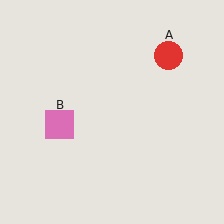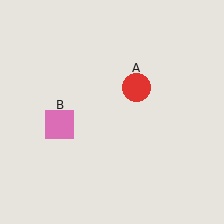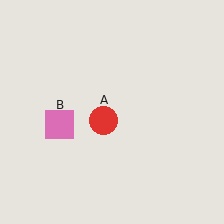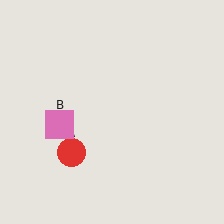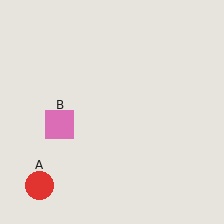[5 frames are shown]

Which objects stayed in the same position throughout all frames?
Pink square (object B) remained stationary.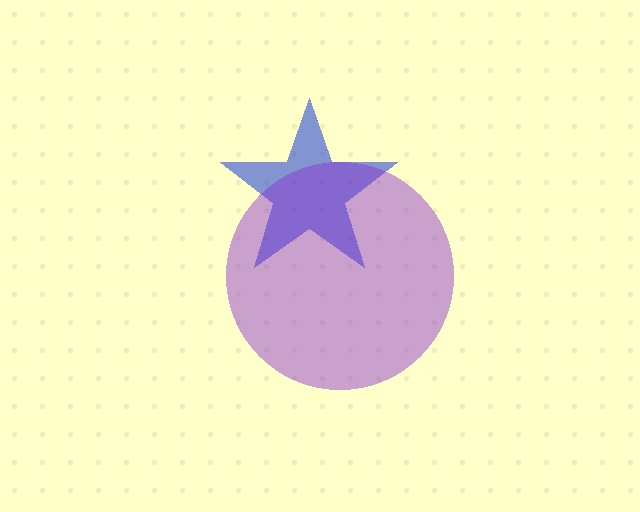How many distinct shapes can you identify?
There are 2 distinct shapes: a blue star, a purple circle.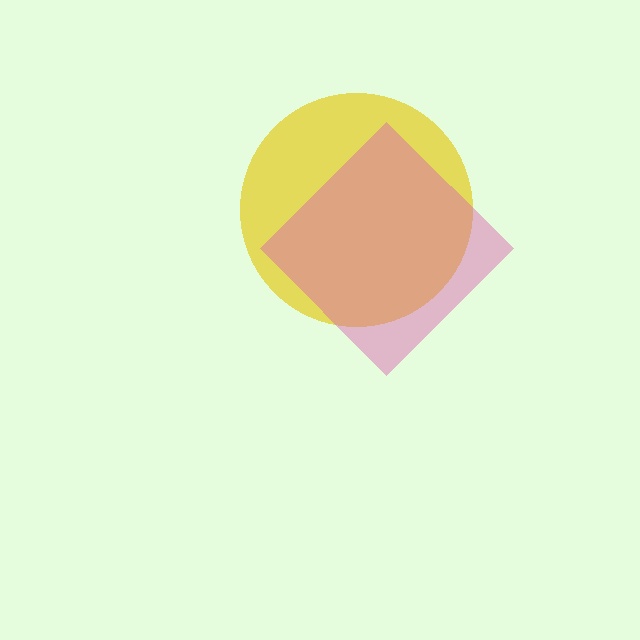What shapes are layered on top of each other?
The layered shapes are: a yellow circle, a pink diamond.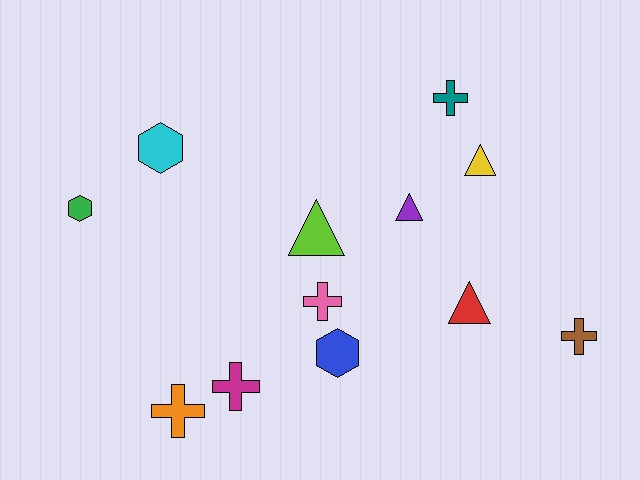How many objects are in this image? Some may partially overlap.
There are 12 objects.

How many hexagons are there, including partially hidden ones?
There are 3 hexagons.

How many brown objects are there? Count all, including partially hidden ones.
There is 1 brown object.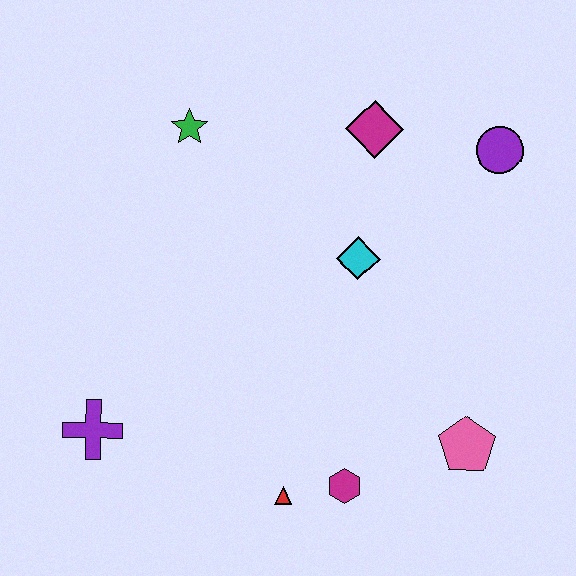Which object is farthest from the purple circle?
The purple cross is farthest from the purple circle.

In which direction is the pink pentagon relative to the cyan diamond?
The pink pentagon is below the cyan diamond.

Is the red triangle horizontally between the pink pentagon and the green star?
Yes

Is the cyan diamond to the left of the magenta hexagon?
No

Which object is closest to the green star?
The magenta diamond is closest to the green star.